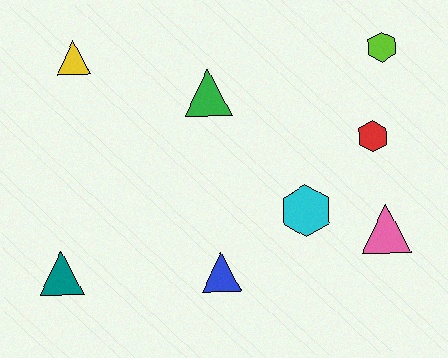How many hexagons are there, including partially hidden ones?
There are 3 hexagons.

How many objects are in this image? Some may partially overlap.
There are 8 objects.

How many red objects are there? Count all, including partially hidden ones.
There is 1 red object.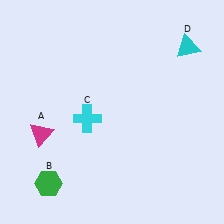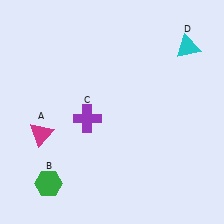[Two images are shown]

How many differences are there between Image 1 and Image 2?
There is 1 difference between the two images.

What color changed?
The cross (C) changed from cyan in Image 1 to purple in Image 2.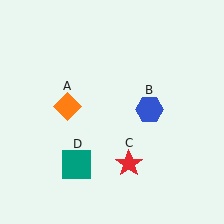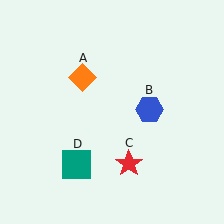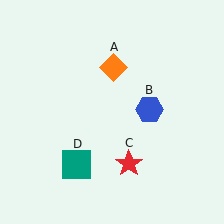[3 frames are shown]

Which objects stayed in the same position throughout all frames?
Blue hexagon (object B) and red star (object C) and teal square (object D) remained stationary.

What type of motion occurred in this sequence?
The orange diamond (object A) rotated clockwise around the center of the scene.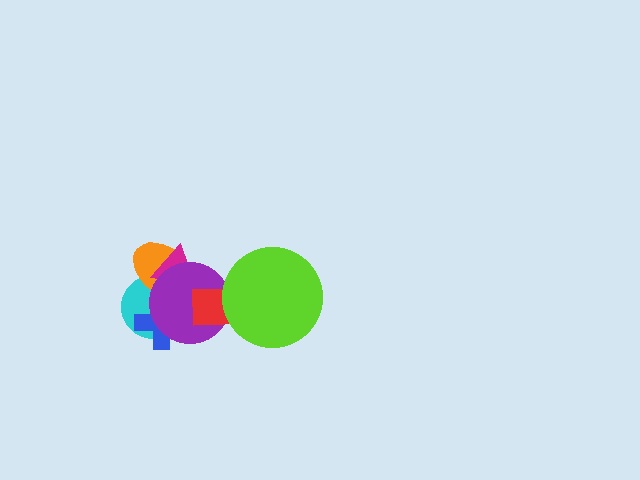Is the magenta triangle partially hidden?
Yes, it is partially covered by another shape.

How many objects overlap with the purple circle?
5 objects overlap with the purple circle.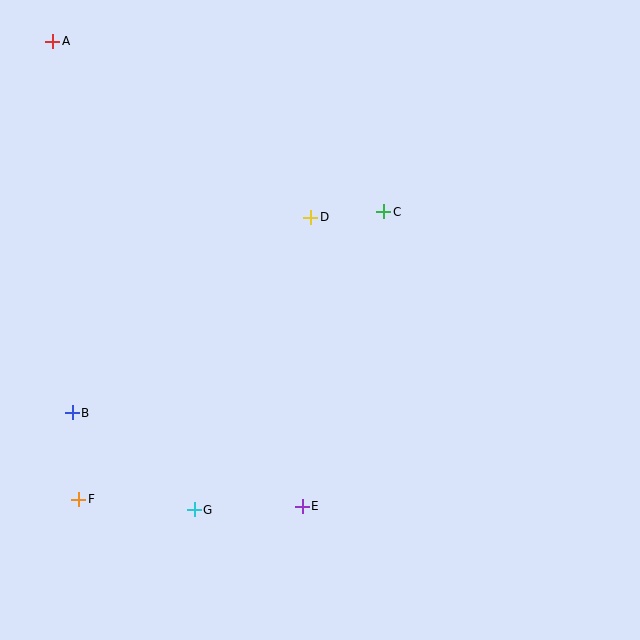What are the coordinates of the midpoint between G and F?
The midpoint between G and F is at (136, 505).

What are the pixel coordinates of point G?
Point G is at (194, 510).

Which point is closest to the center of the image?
Point D at (311, 217) is closest to the center.